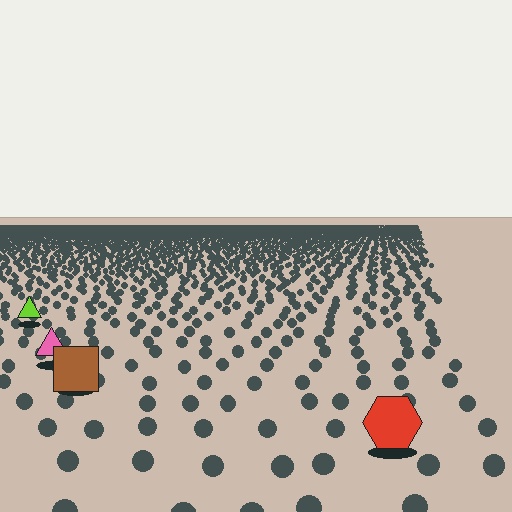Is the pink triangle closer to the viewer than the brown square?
No. The brown square is closer — you can tell from the texture gradient: the ground texture is coarser near it.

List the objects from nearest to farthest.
From nearest to farthest: the red hexagon, the brown square, the pink triangle, the lime triangle.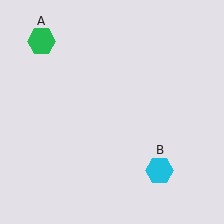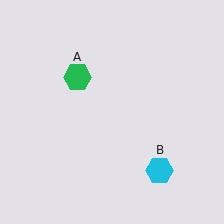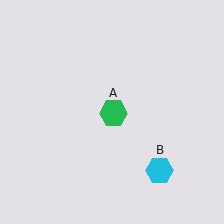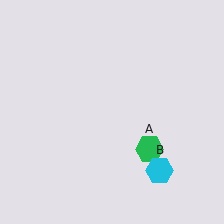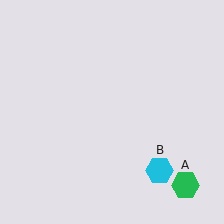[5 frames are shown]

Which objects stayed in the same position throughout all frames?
Cyan hexagon (object B) remained stationary.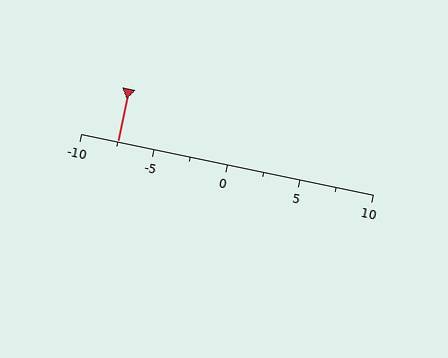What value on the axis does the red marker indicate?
The marker indicates approximately -7.5.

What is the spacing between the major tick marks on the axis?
The major ticks are spaced 5 apart.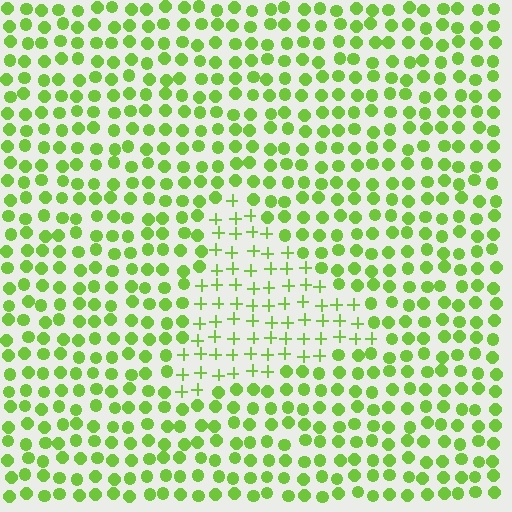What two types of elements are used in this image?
The image uses plus signs inside the triangle region and circles outside it.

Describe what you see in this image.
The image is filled with small lime elements arranged in a uniform grid. A triangle-shaped region contains plus signs, while the surrounding area contains circles. The boundary is defined purely by the change in element shape.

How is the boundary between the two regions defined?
The boundary is defined by a change in element shape: plus signs inside vs. circles outside. All elements share the same color and spacing.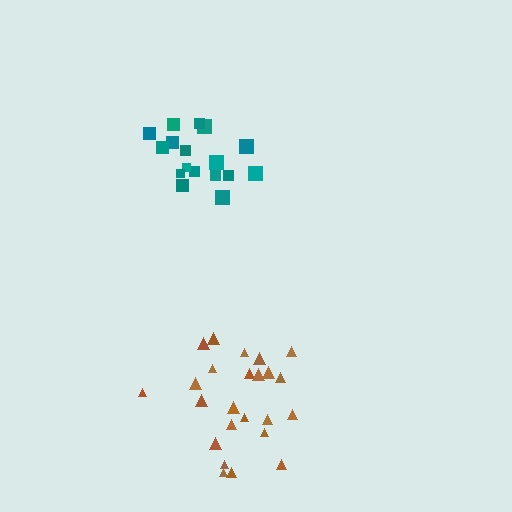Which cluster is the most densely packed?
Teal.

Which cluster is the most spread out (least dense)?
Brown.